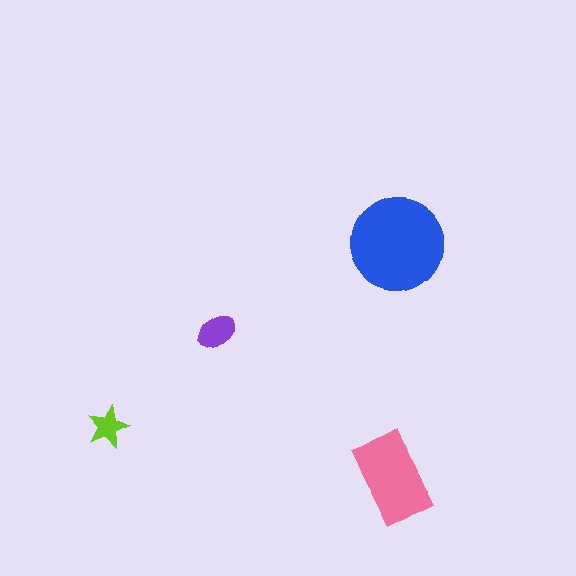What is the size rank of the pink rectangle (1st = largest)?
2nd.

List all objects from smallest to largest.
The lime star, the purple ellipse, the pink rectangle, the blue circle.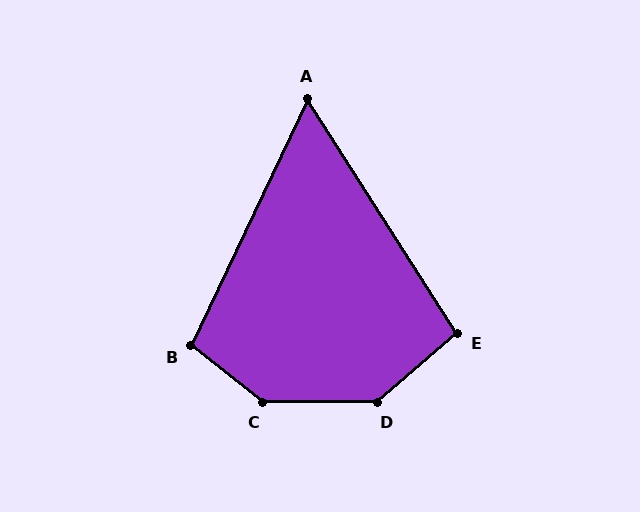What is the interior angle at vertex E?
Approximately 99 degrees (obtuse).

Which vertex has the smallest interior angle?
A, at approximately 58 degrees.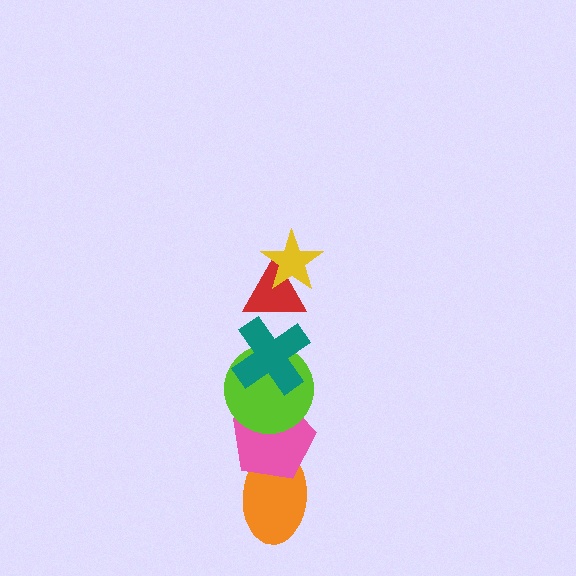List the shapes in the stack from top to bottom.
From top to bottom: the yellow star, the red triangle, the teal cross, the lime circle, the pink pentagon, the orange ellipse.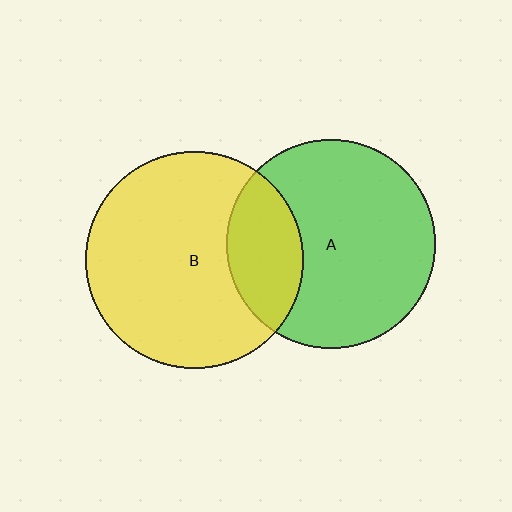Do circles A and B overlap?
Yes.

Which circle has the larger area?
Circle B (yellow).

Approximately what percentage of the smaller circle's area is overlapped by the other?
Approximately 25%.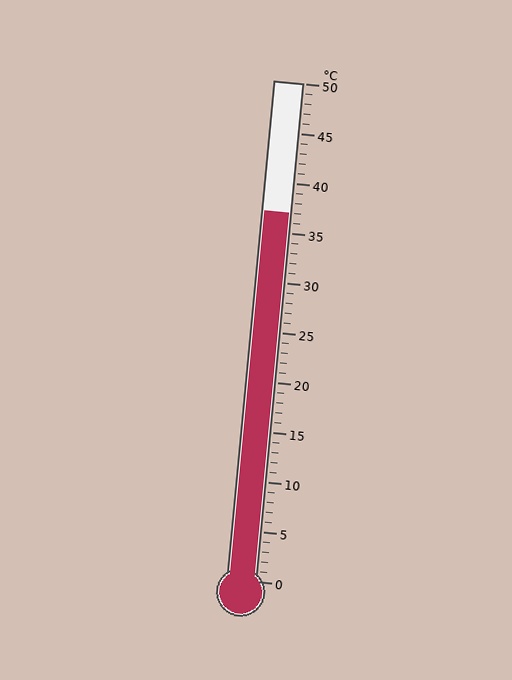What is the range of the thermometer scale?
The thermometer scale ranges from 0°C to 50°C.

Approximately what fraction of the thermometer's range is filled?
The thermometer is filled to approximately 75% of its range.